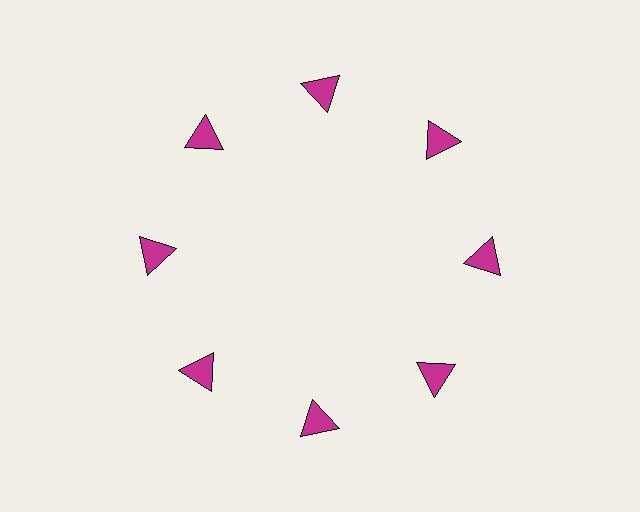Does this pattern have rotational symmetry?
Yes, this pattern has 8-fold rotational symmetry. It looks the same after rotating 45 degrees around the center.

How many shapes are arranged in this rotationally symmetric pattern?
There are 8 shapes, arranged in 8 groups of 1.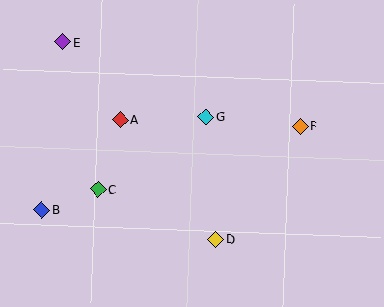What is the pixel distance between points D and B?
The distance between D and B is 176 pixels.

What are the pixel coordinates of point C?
Point C is at (98, 189).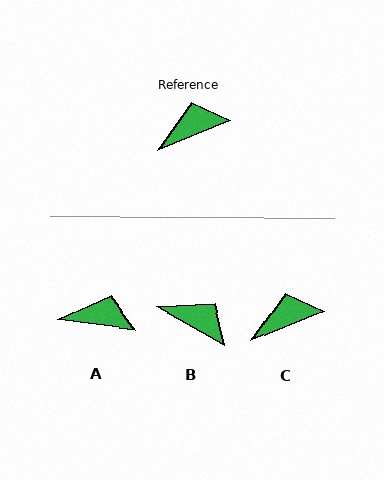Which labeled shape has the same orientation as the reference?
C.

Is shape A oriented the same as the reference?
No, it is off by about 29 degrees.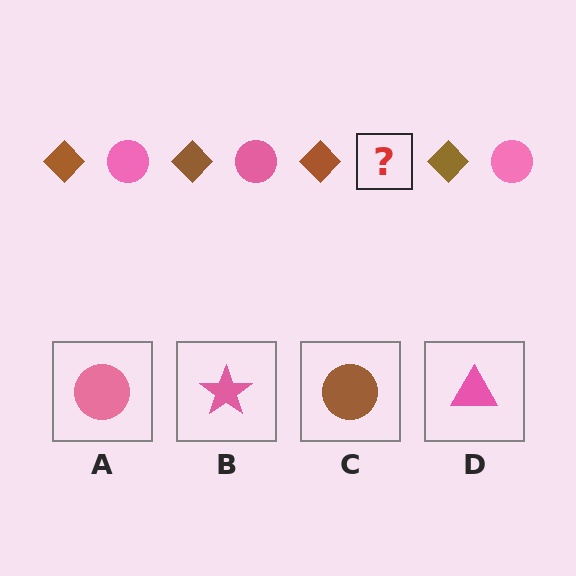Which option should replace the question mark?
Option A.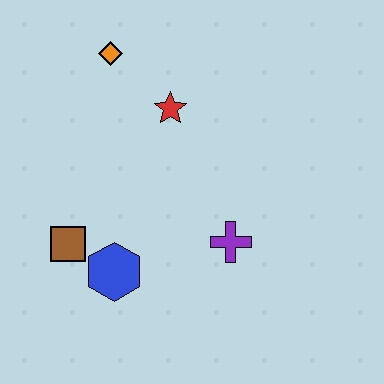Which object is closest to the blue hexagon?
The brown square is closest to the blue hexagon.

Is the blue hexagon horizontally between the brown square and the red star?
Yes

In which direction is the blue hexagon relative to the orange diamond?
The blue hexagon is below the orange diamond.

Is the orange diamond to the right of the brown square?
Yes